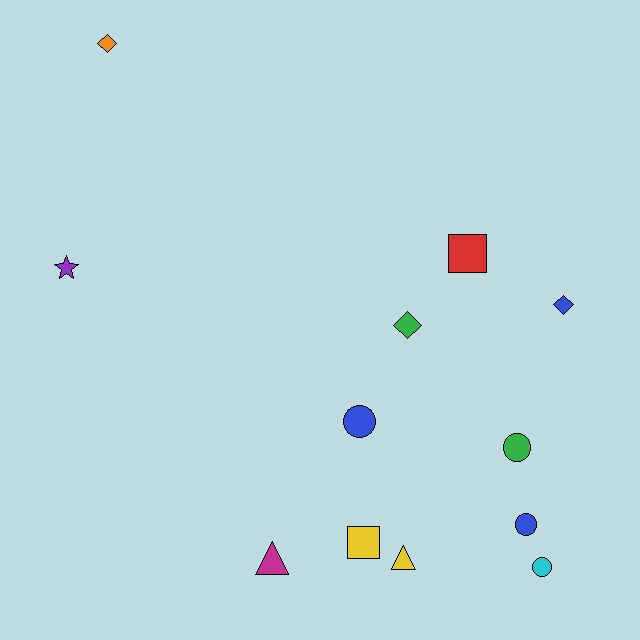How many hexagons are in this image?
There are no hexagons.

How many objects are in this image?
There are 12 objects.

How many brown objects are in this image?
There are no brown objects.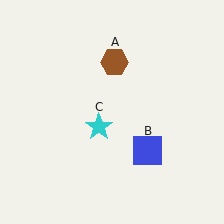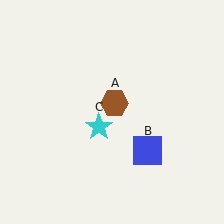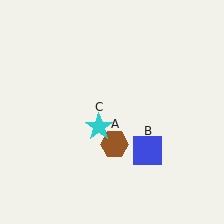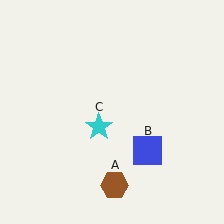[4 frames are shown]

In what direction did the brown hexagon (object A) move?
The brown hexagon (object A) moved down.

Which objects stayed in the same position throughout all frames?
Blue square (object B) and cyan star (object C) remained stationary.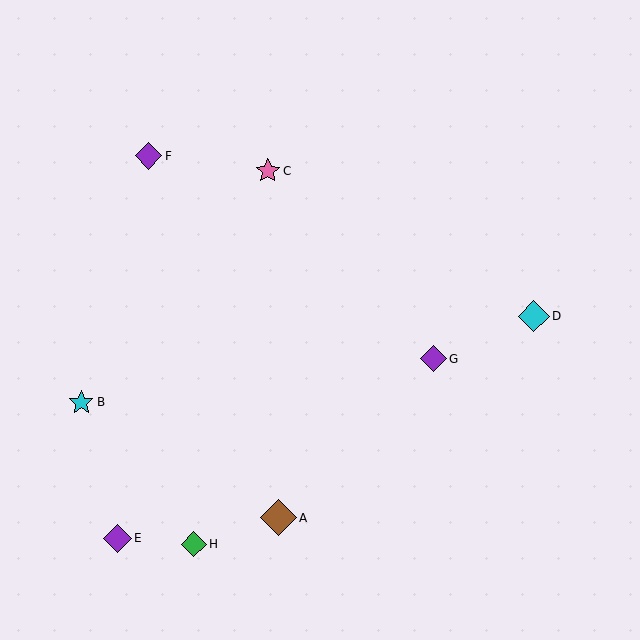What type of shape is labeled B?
Shape B is a cyan star.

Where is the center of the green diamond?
The center of the green diamond is at (194, 544).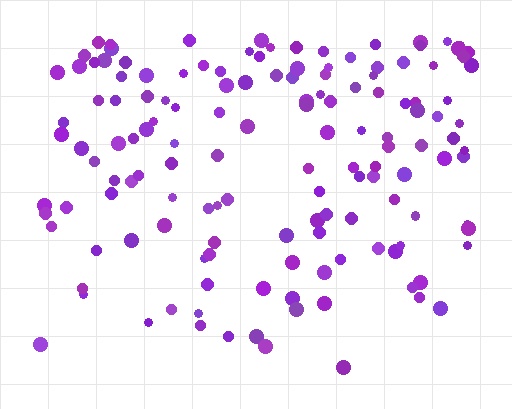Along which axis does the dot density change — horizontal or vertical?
Vertical.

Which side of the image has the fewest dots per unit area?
The bottom.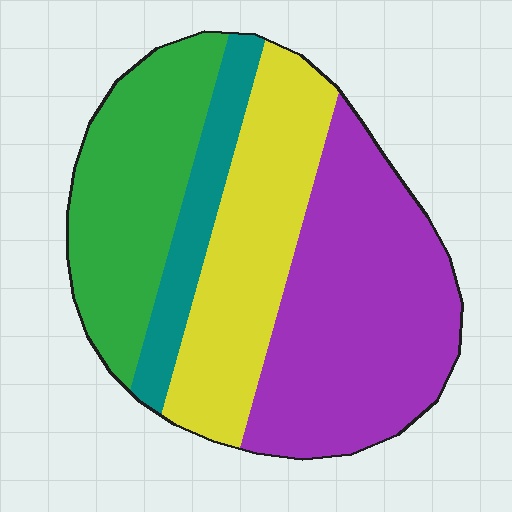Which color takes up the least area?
Teal, at roughly 10%.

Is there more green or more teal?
Green.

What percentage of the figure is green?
Green covers roughly 25% of the figure.